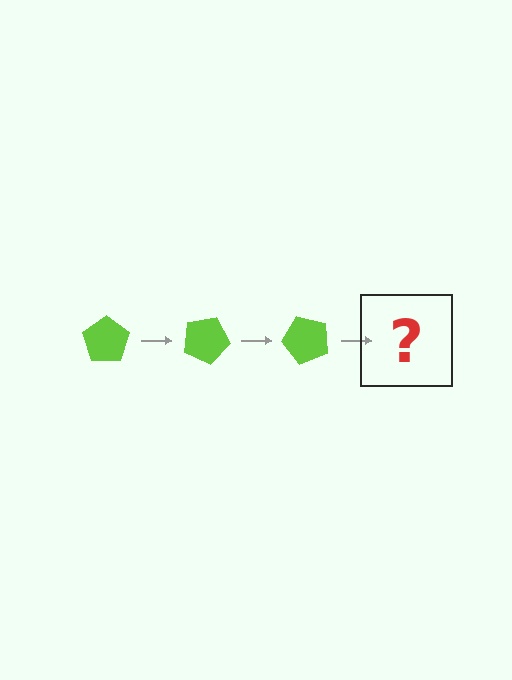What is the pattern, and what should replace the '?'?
The pattern is that the pentagon rotates 25 degrees each step. The '?' should be a lime pentagon rotated 75 degrees.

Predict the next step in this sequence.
The next step is a lime pentagon rotated 75 degrees.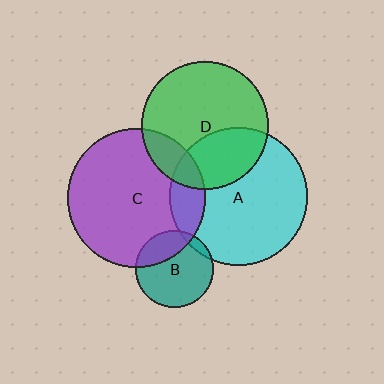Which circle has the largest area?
Circle C (purple).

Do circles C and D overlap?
Yes.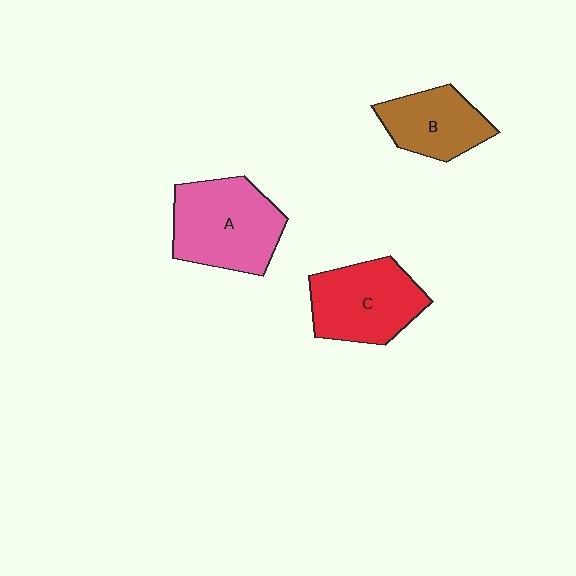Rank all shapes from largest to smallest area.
From largest to smallest: A (pink), C (red), B (brown).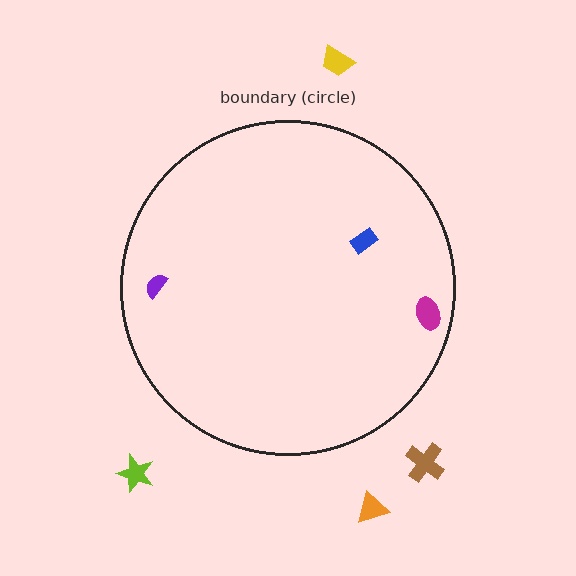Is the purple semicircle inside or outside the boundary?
Inside.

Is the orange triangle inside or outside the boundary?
Outside.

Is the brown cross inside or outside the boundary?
Outside.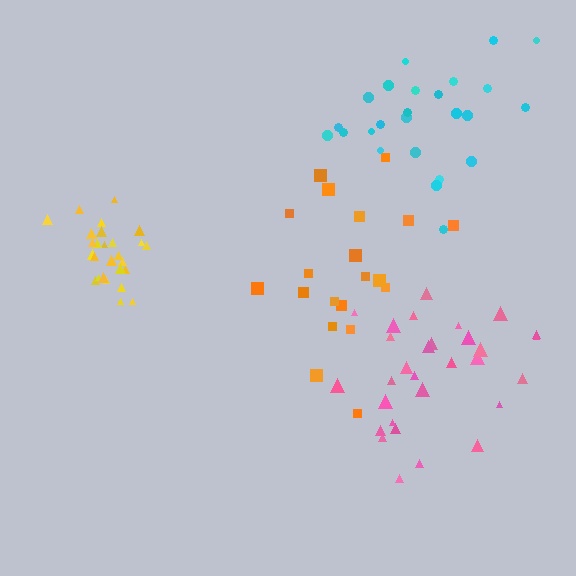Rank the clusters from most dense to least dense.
yellow, cyan, pink, orange.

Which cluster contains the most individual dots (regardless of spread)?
Pink (30).